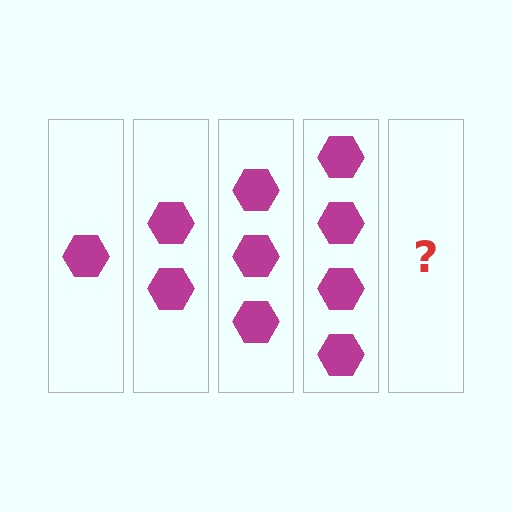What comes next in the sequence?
The next element should be 5 hexagons.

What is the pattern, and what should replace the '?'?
The pattern is that each step adds one more hexagon. The '?' should be 5 hexagons.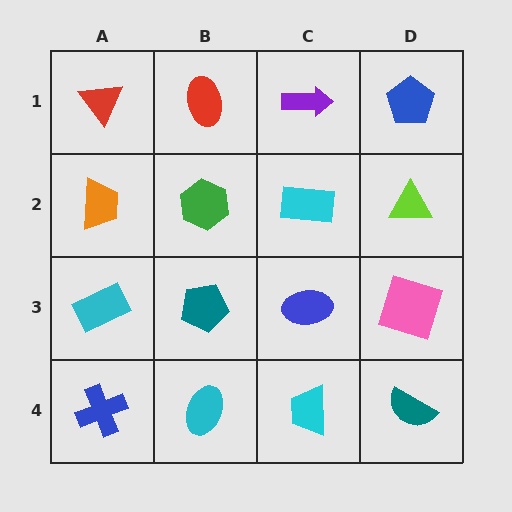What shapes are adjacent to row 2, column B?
A red ellipse (row 1, column B), a teal pentagon (row 3, column B), an orange trapezoid (row 2, column A), a cyan rectangle (row 2, column C).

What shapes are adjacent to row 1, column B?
A green hexagon (row 2, column B), a red triangle (row 1, column A), a purple arrow (row 1, column C).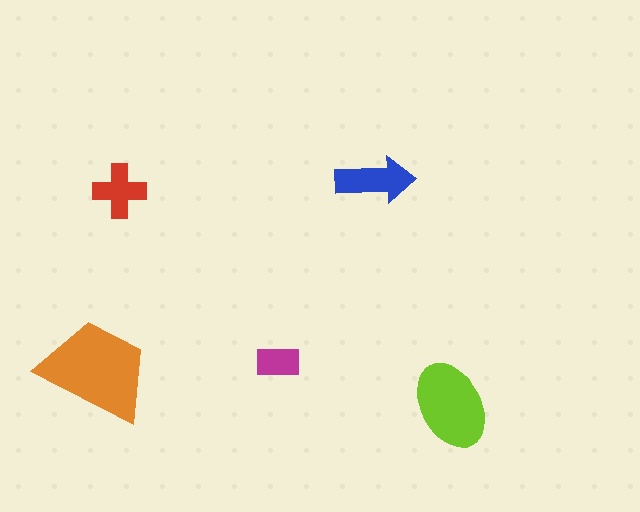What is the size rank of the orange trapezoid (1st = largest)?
1st.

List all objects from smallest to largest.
The magenta rectangle, the red cross, the blue arrow, the lime ellipse, the orange trapezoid.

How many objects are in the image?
There are 5 objects in the image.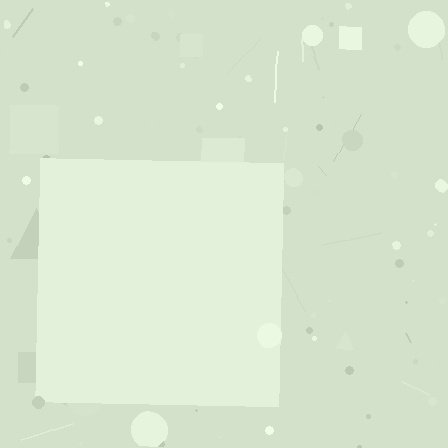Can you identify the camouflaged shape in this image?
The camouflaged shape is a square.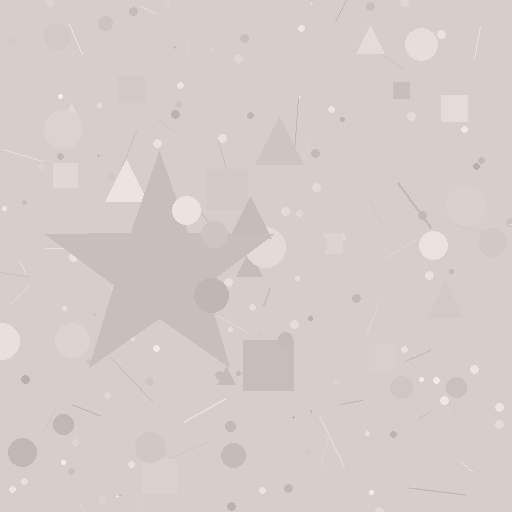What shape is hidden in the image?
A star is hidden in the image.